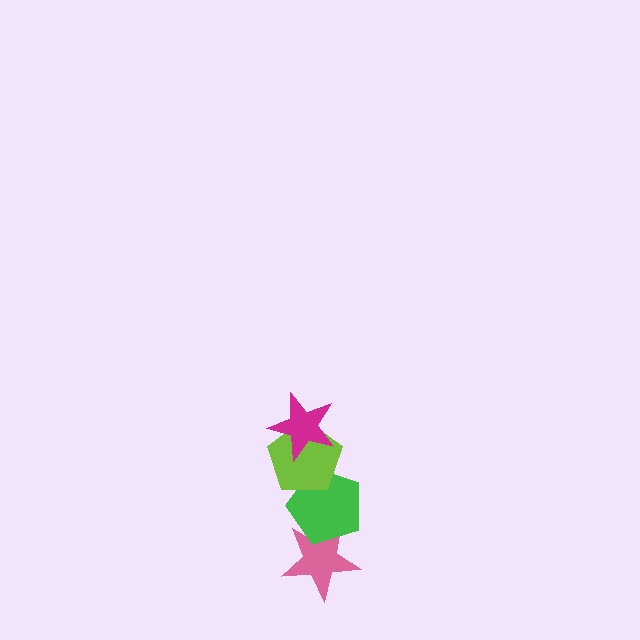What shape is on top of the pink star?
The green pentagon is on top of the pink star.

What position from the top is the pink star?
The pink star is 4th from the top.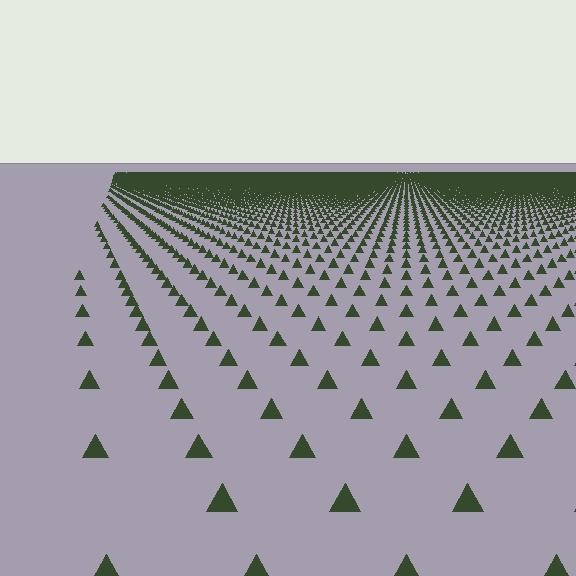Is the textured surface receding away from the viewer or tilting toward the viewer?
The surface is receding away from the viewer. Texture elements get smaller and denser toward the top.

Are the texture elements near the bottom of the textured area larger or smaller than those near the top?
Larger. Near the bottom, elements are closer to the viewer and appear at a bigger on-screen size.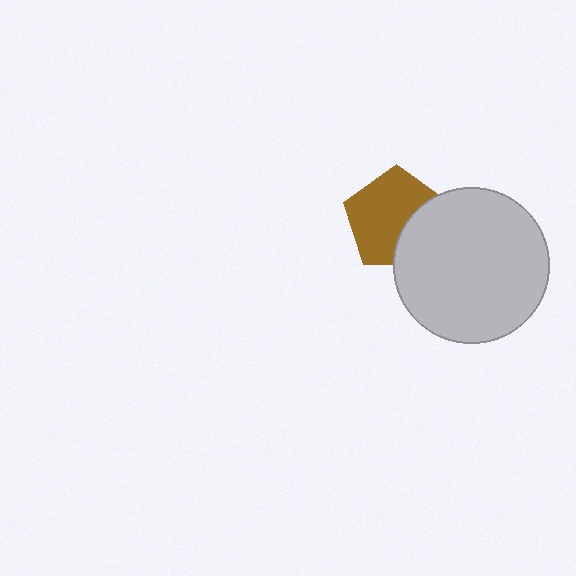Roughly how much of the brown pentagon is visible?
Most of it is visible (roughly 67%).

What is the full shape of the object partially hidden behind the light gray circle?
The partially hidden object is a brown pentagon.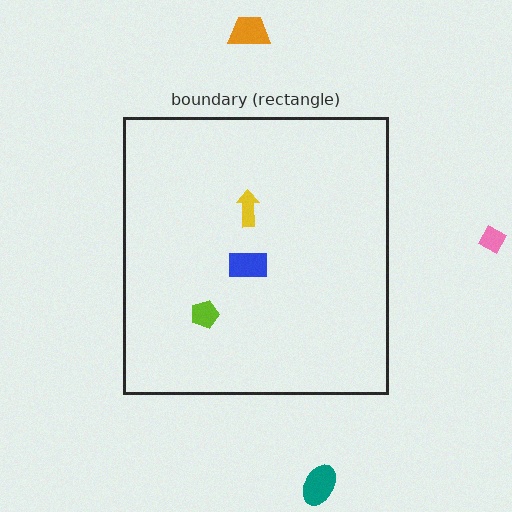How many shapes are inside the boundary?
3 inside, 3 outside.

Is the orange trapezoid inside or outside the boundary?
Outside.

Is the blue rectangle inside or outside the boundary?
Inside.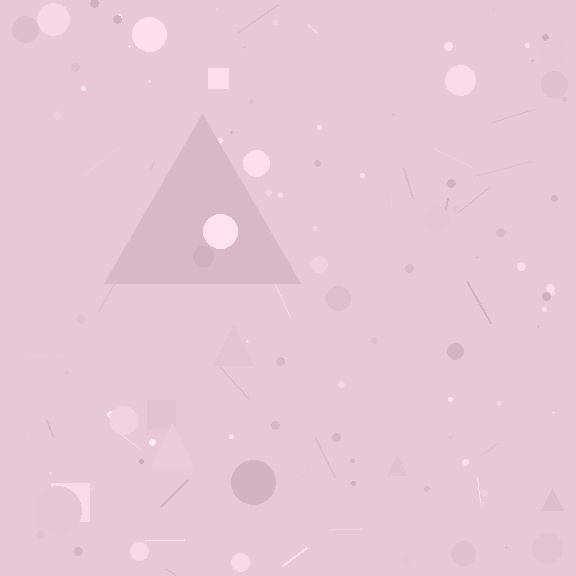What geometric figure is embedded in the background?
A triangle is embedded in the background.